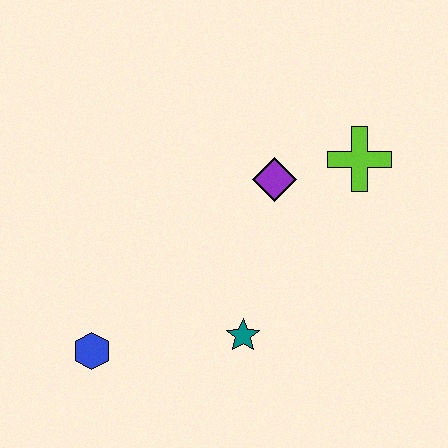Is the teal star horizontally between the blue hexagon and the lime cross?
Yes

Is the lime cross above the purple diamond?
Yes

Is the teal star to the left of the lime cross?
Yes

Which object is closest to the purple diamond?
The lime cross is closest to the purple diamond.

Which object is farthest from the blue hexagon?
The lime cross is farthest from the blue hexagon.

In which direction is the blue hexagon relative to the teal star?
The blue hexagon is to the left of the teal star.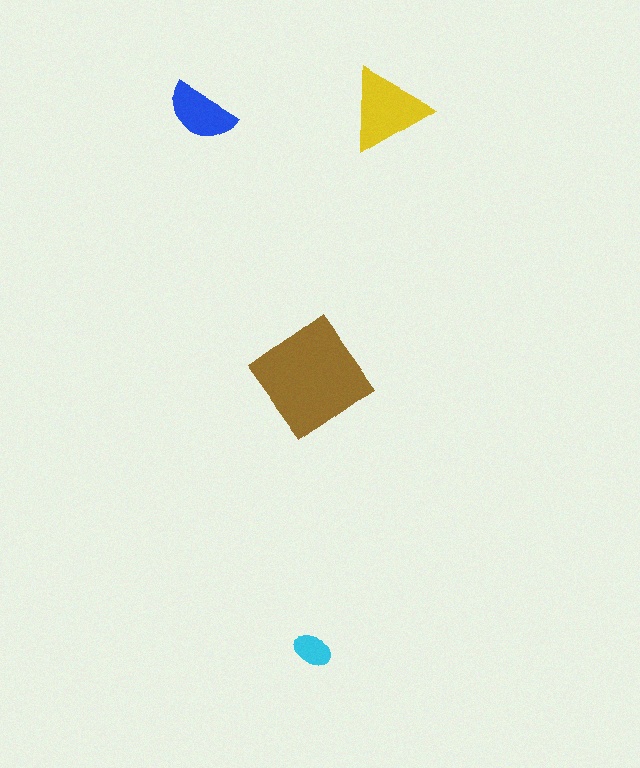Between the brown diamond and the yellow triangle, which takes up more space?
The brown diamond.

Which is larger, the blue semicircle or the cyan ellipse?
The blue semicircle.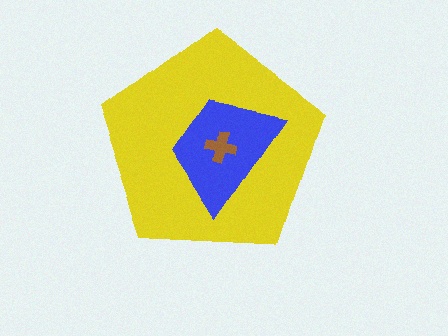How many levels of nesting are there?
3.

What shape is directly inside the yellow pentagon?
The blue trapezoid.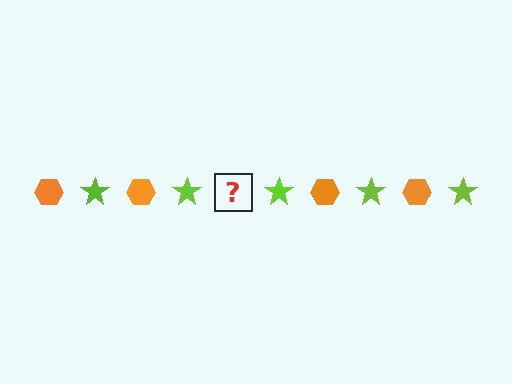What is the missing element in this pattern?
The missing element is an orange hexagon.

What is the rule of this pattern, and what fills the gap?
The rule is that the pattern alternates between orange hexagon and lime star. The gap should be filled with an orange hexagon.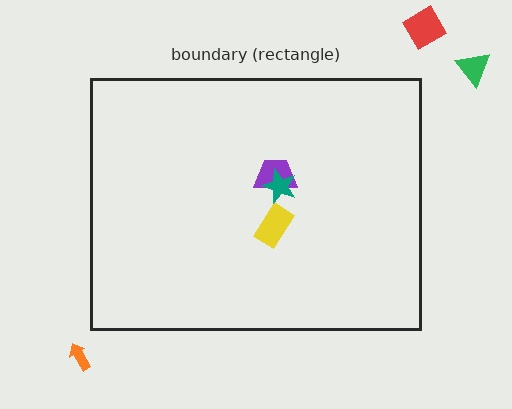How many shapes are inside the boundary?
3 inside, 3 outside.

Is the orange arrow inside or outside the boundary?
Outside.